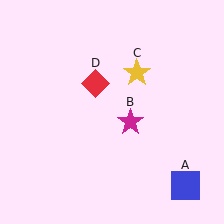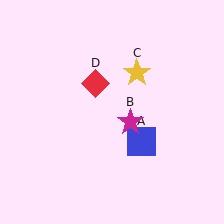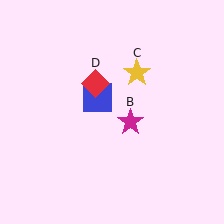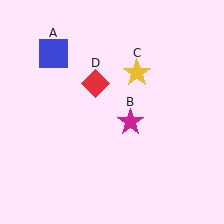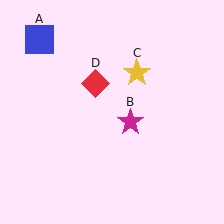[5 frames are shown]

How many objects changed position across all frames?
1 object changed position: blue square (object A).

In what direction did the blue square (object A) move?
The blue square (object A) moved up and to the left.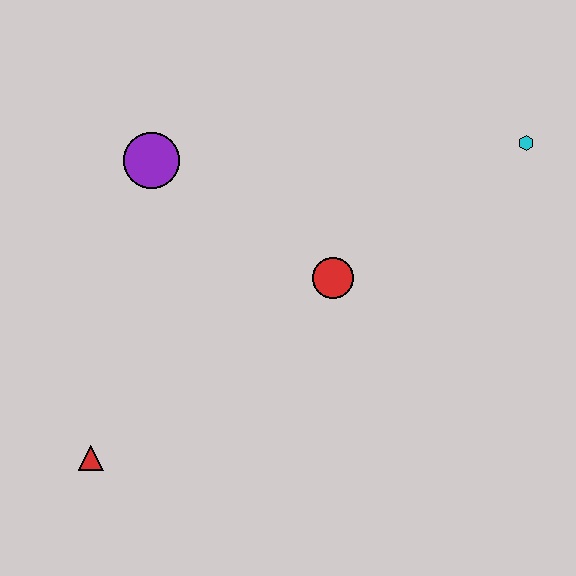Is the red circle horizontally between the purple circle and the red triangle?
No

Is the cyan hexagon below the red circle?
No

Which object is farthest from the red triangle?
The cyan hexagon is farthest from the red triangle.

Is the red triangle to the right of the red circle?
No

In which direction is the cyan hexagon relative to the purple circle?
The cyan hexagon is to the right of the purple circle.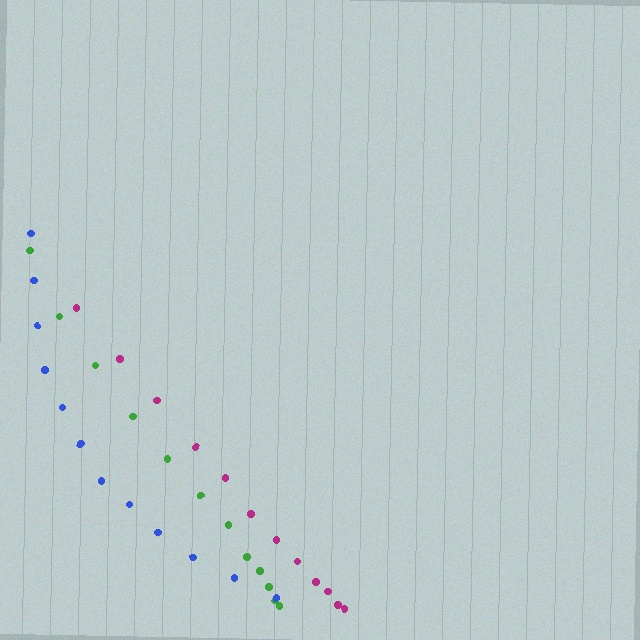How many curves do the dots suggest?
There are 3 distinct paths.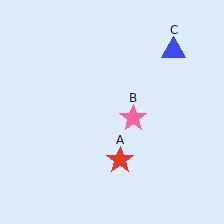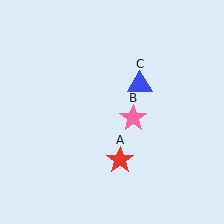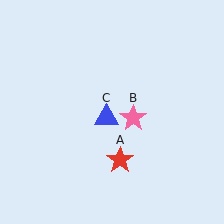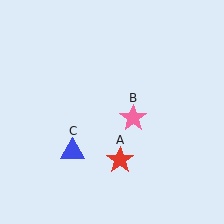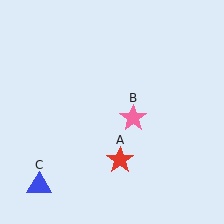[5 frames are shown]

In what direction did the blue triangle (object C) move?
The blue triangle (object C) moved down and to the left.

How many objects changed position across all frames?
1 object changed position: blue triangle (object C).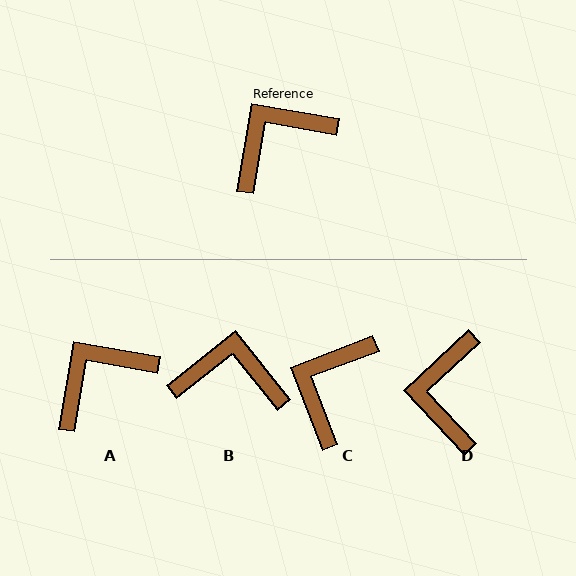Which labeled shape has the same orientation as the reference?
A.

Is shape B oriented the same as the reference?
No, it is off by about 42 degrees.